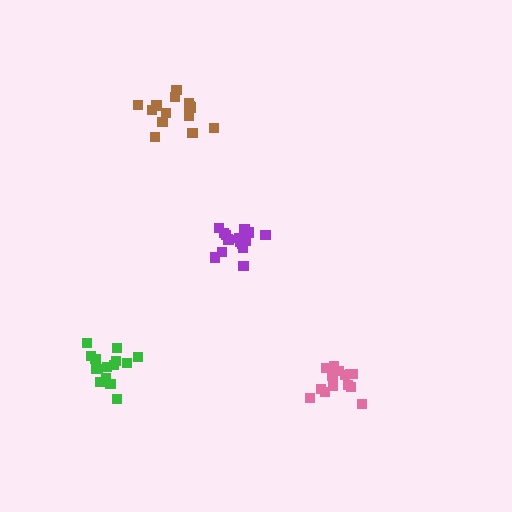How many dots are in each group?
Group 1: 15 dots, Group 2: 15 dots, Group 3: 16 dots, Group 4: 16 dots (62 total).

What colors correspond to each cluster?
The clusters are colored: pink, brown, purple, green.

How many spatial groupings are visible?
There are 4 spatial groupings.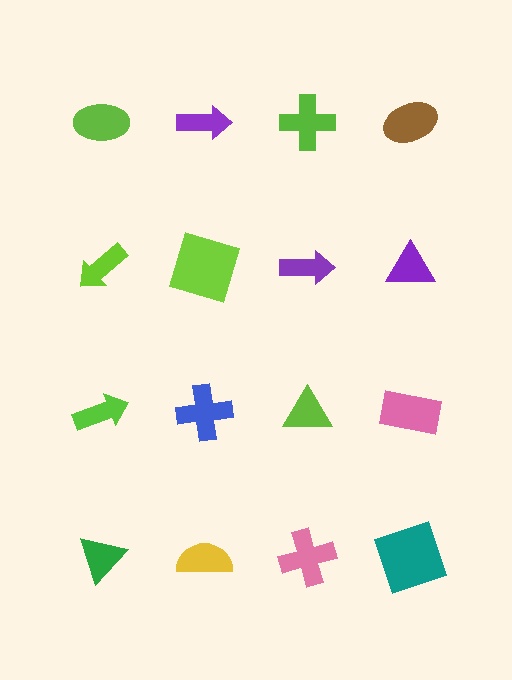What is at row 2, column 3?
A purple arrow.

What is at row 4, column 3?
A pink cross.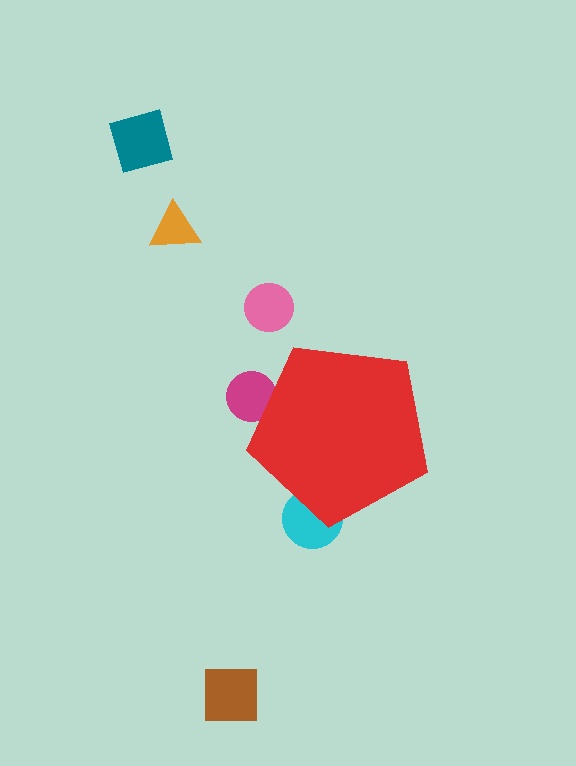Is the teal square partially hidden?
No, the teal square is fully visible.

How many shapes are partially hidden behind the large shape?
2 shapes are partially hidden.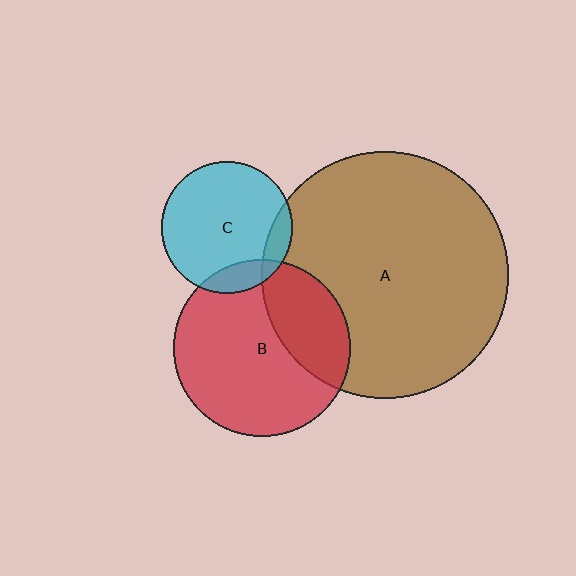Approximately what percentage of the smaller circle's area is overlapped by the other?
Approximately 30%.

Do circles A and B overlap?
Yes.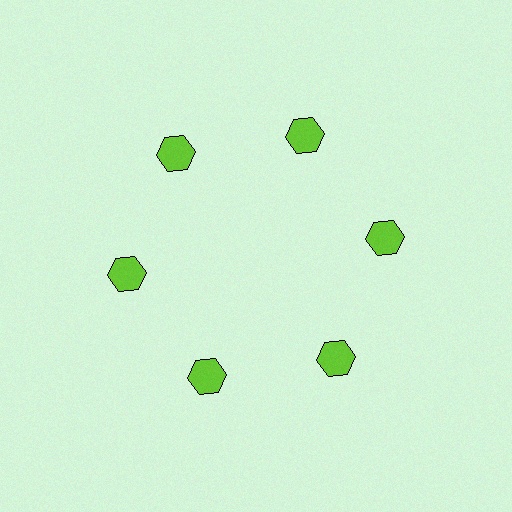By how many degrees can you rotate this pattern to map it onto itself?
The pattern maps onto itself every 60 degrees of rotation.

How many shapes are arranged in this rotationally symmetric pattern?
There are 6 shapes, arranged in 6 groups of 1.